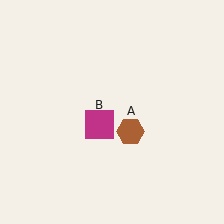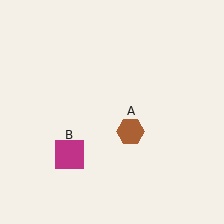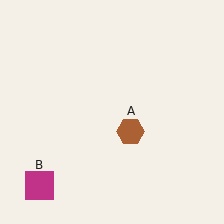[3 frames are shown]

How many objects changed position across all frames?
1 object changed position: magenta square (object B).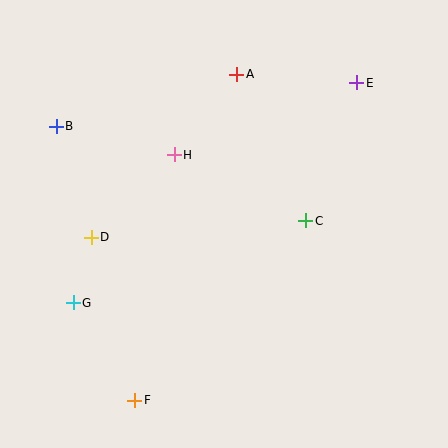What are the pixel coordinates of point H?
Point H is at (174, 155).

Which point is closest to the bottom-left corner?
Point F is closest to the bottom-left corner.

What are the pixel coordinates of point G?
Point G is at (73, 303).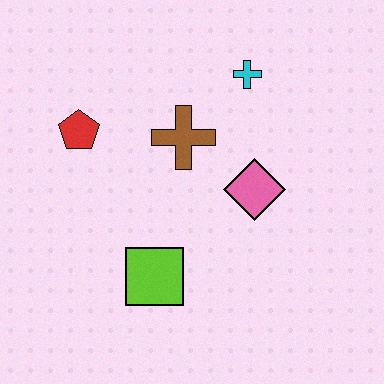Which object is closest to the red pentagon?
The brown cross is closest to the red pentagon.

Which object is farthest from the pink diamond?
The red pentagon is farthest from the pink diamond.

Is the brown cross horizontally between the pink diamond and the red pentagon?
Yes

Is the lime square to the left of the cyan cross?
Yes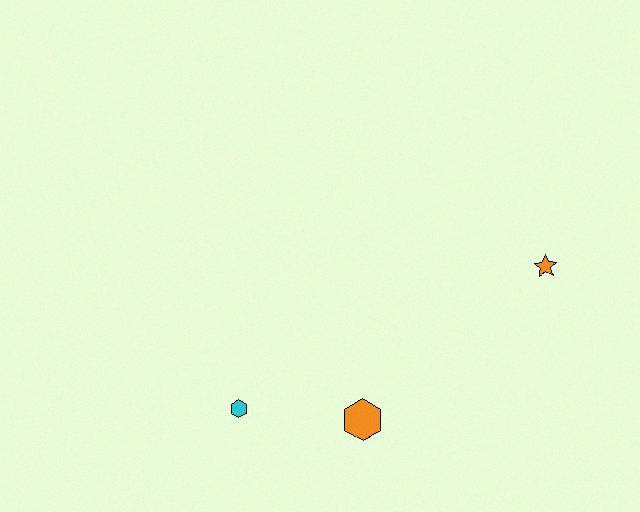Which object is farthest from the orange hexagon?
The orange star is farthest from the orange hexagon.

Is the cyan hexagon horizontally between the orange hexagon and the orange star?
No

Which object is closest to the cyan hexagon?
The orange hexagon is closest to the cyan hexagon.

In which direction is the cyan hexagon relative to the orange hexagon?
The cyan hexagon is to the left of the orange hexagon.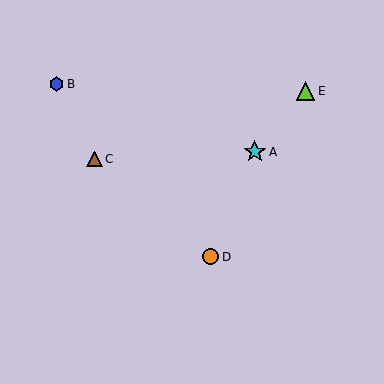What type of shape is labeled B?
Shape B is a blue hexagon.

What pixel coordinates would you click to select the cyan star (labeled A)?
Click at (255, 152) to select the cyan star A.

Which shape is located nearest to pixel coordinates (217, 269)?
The orange circle (labeled D) at (211, 257) is nearest to that location.